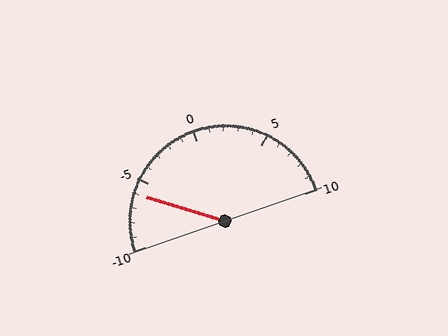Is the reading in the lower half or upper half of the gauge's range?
The reading is in the lower half of the range (-10 to 10).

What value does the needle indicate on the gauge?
The needle indicates approximately -6.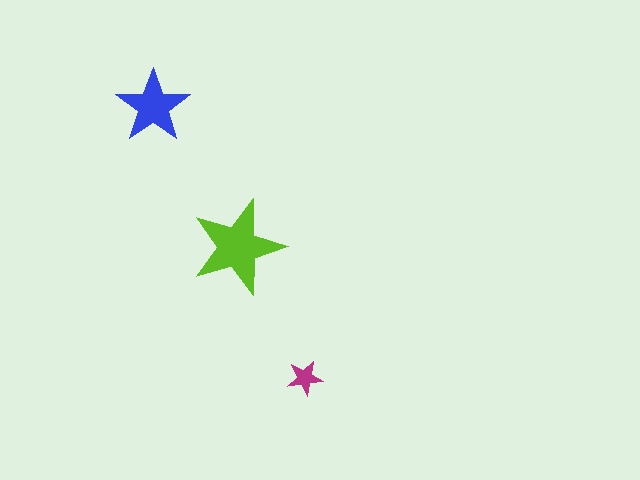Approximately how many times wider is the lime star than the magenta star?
About 2.5 times wider.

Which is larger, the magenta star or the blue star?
The blue one.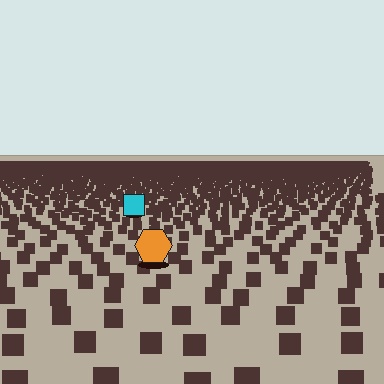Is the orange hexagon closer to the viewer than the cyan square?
Yes. The orange hexagon is closer — you can tell from the texture gradient: the ground texture is coarser near it.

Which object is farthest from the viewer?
The cyan square is farthest from the viewer. It appears smaller and the ground texture around it is denser.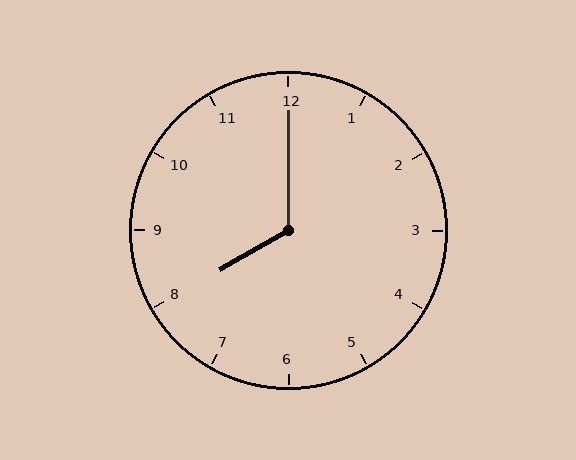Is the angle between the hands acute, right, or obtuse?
It is obtuse.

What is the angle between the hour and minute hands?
Approximately 120 degrees.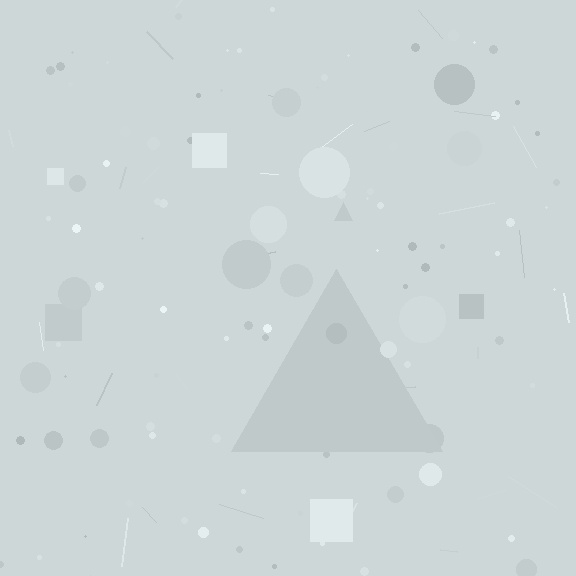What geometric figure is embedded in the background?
A triangle is embedded in the background.